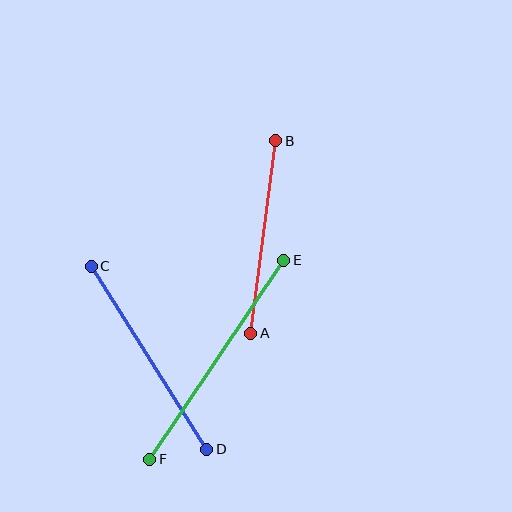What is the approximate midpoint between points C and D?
The midpoint is at approximately (149, 358) pixels.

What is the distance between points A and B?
The distance is approximately 195 pixels.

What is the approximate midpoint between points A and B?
The midpoint is at approximately (263, 237) pixels.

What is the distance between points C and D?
The distance is approximately 217 pixels.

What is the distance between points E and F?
The distance is approximately 240 pixels.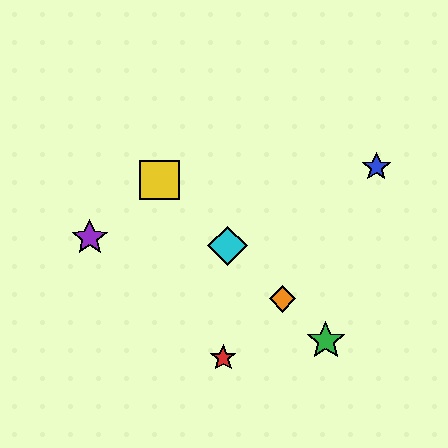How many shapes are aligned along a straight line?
4 shapes (the green star, the yellow square, the orange diamond, the cyan diamond) are aligned along a straight line.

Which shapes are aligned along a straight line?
The green star, the yellow square, the orange diamond, the cyan diamond are aligned along a straight line.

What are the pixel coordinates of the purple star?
The purple star is at (90, 238).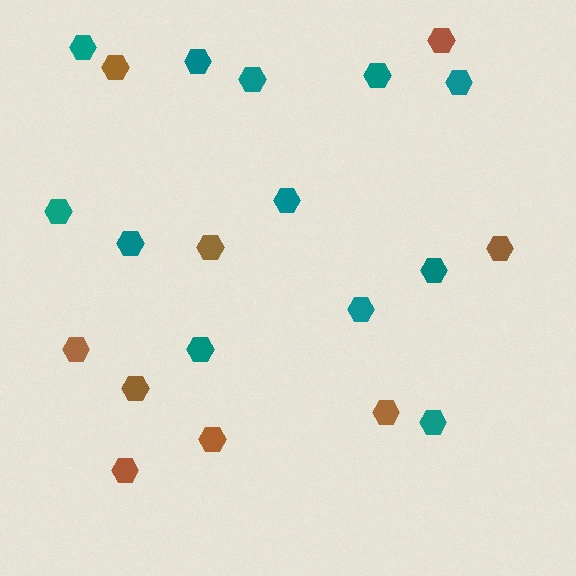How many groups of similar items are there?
There are 2 groups: one group of teal hexagons (12) and one group of brown hexagons (9).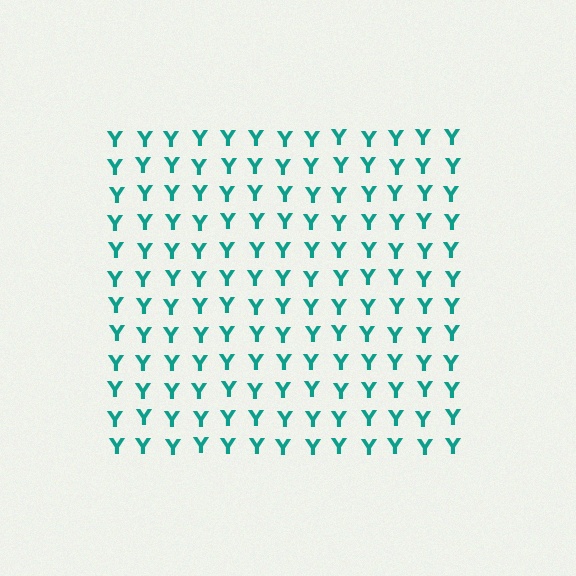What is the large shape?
The large shape is a square.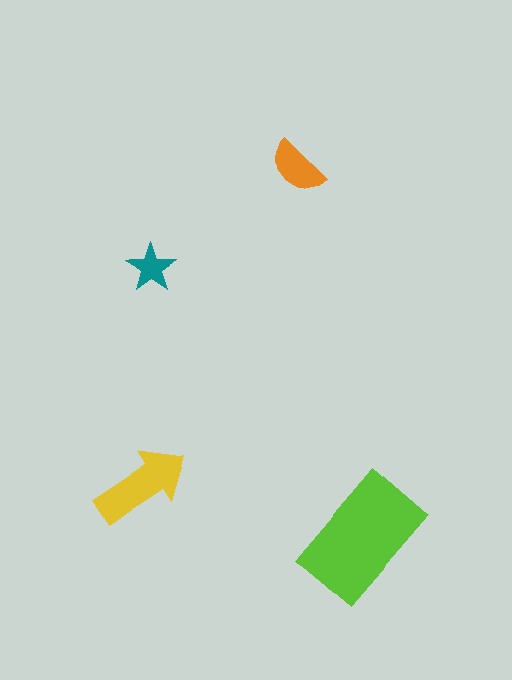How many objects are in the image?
There are 4 objects in the image.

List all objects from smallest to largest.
The teal star, the orange semicircle, the yellow arrow, the lime rectangle.